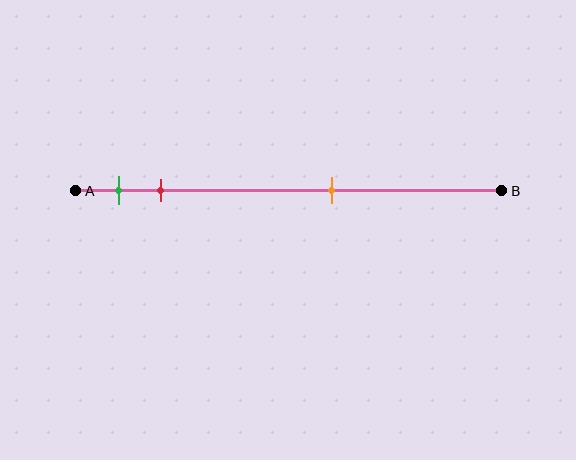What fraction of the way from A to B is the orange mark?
The orange mark is approximately 60% (0.6) of the way from A to B.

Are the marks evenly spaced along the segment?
No, the marks are not evenly spaced.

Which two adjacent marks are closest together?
The green and red marks are the closest adjacent pair.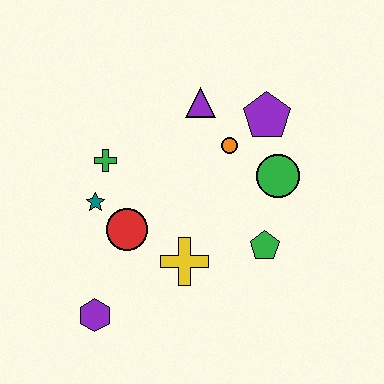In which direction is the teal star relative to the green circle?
The teal star is to the left of the green circle.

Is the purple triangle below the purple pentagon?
No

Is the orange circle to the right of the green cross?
Yes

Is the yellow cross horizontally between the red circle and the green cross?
No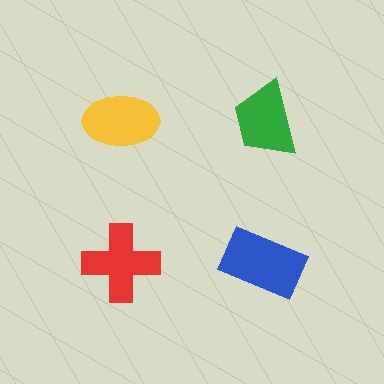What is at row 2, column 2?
A blue rectangle.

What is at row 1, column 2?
A green trapezoid.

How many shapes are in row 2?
2 shapes.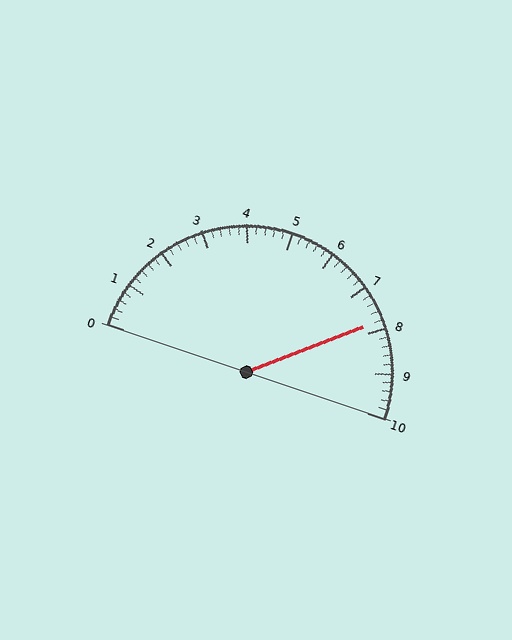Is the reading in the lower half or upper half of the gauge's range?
The reading is in the upper half of the range (0 to 10).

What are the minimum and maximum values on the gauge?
The gauge ranges from 0 to 10.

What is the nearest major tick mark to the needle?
The nearest major tick mark is 8.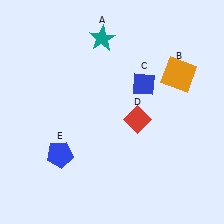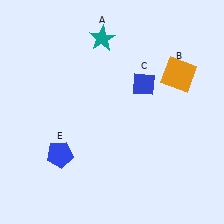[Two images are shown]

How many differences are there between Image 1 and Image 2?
There is 1 difference between the two images.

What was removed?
The red diamond (D) was removed in Image 2.